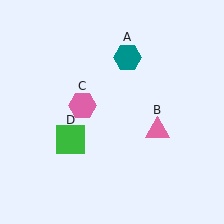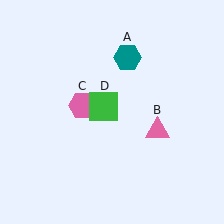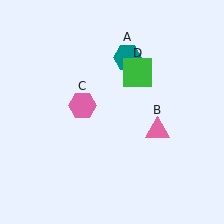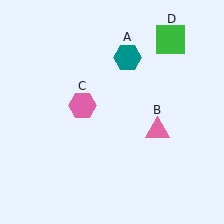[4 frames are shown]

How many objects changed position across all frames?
1 object changed position: green square (object D).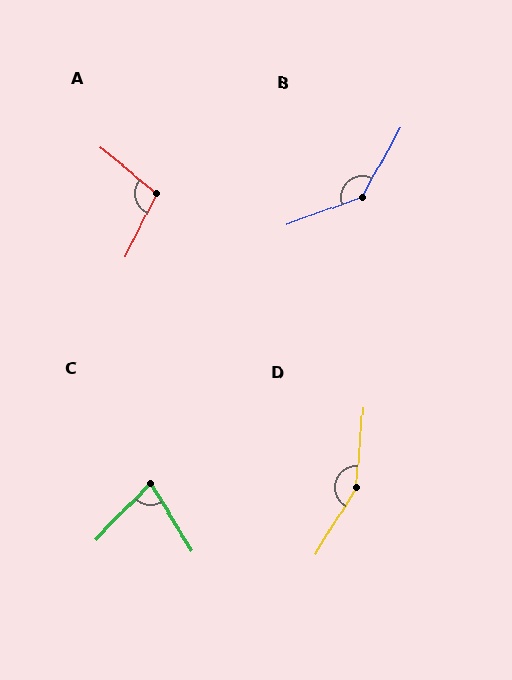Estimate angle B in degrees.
Approximately 140 degrees.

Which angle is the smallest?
C, at approximately 76 degrees.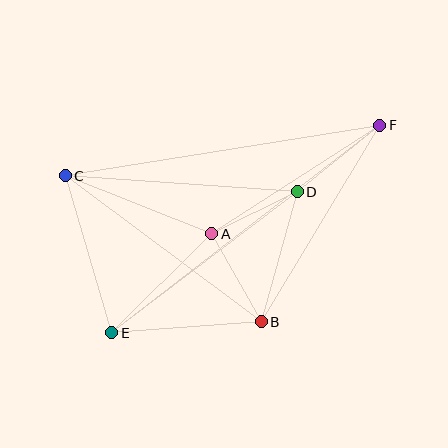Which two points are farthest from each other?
Points E and F are farthest from each other.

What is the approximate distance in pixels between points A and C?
The distance between A and C is approximately 158 pixels.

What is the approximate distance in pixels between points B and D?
The distance between B and D is approximately 135 pixels.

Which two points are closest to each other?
Points A and D are closest to each other.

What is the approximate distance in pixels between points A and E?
The distance between A and E is approximately 141 pixels.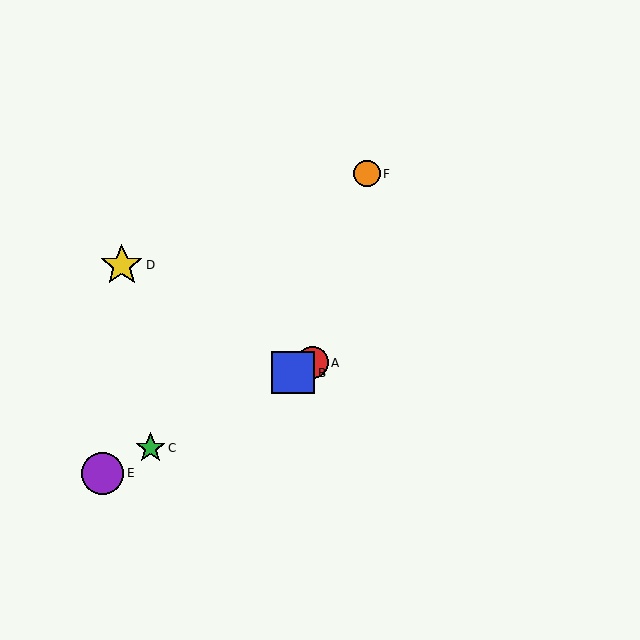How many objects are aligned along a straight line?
4 objects (A, B, C, E) are aligned along a straight line.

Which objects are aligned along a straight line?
Objects A, B, C, E are aligned along a straight line.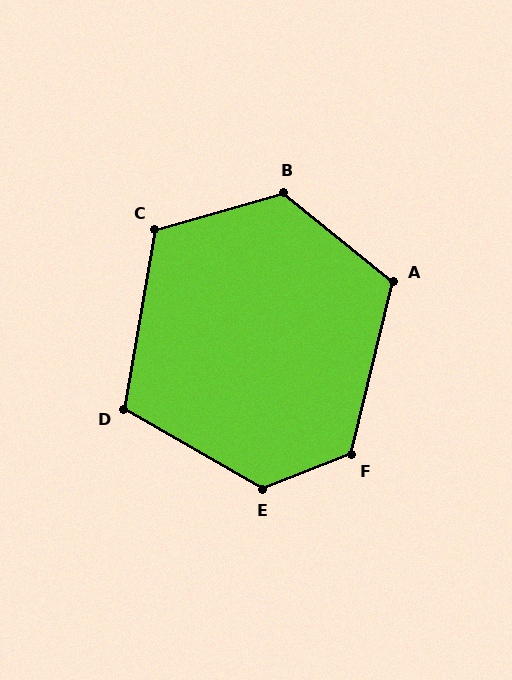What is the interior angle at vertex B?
Approximately 125 degrees (obtuse).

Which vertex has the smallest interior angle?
D, at approximately 110 degrees.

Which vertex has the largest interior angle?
E, at approximately 129 degrees.